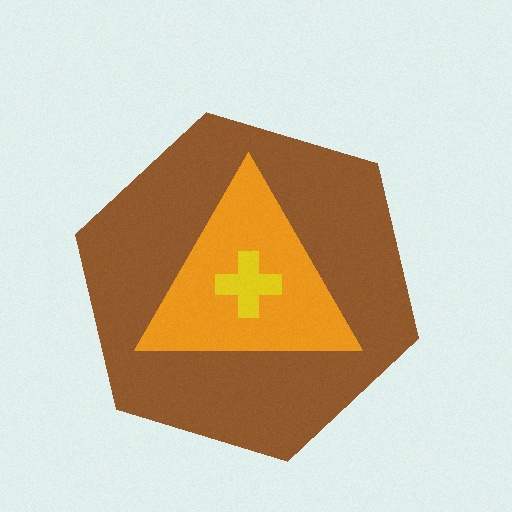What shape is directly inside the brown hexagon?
The orange triangle.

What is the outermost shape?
The brown hexagon.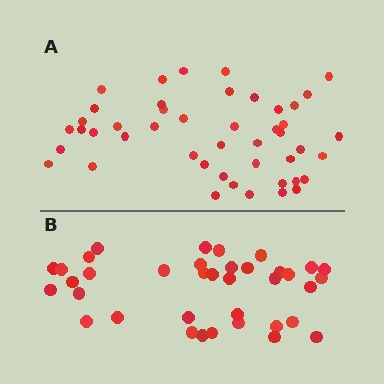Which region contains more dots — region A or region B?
Region A (the top region) has more dots.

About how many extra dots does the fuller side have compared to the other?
Region A has roughly 8 or so more dots than region B.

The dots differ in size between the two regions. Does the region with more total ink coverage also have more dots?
No. Region B has more total ink coverage because its dots are larger, but region A actually contains more individual dots. Total area can be misleading — the number of items is what matters here.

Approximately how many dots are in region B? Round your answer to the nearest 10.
About 40 dots. (The exact count is 37, which rounds to 40.)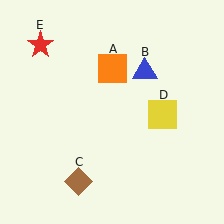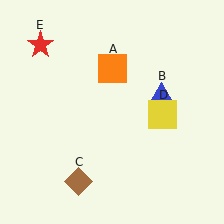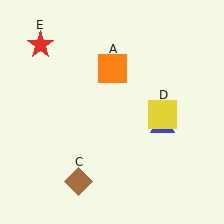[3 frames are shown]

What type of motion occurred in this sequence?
The blue triangle (object B) rotated clockwise around the center of the scene.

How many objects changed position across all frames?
1 object changed position: blue triangle (object B).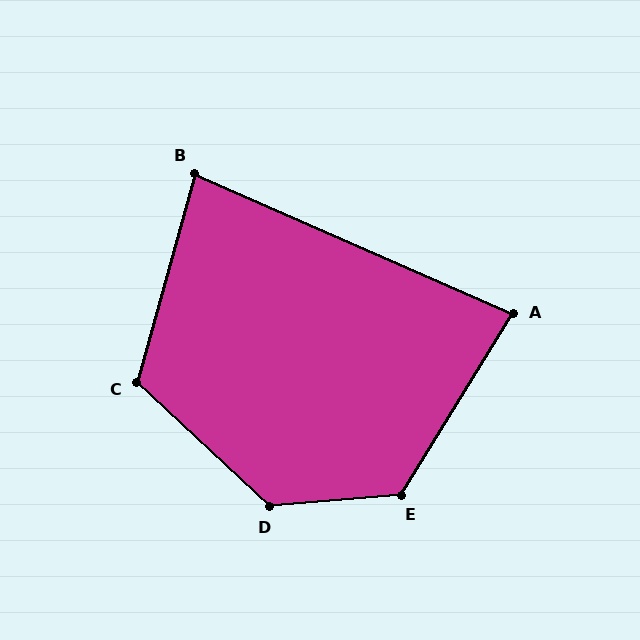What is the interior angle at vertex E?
Approximately 127 degrees (obtuse).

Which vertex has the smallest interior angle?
B, at approximately 81 degrees.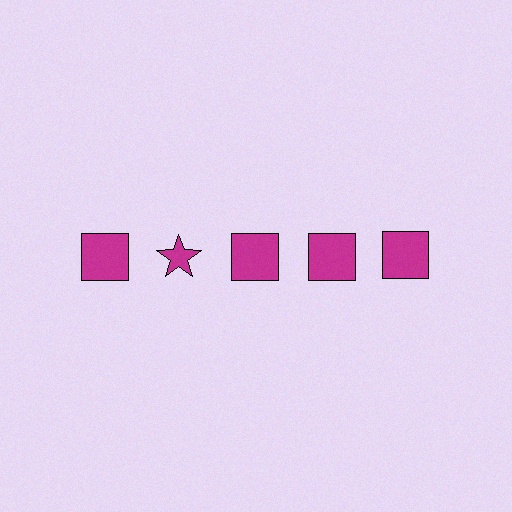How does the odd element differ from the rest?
It has a different shape: star instead of square.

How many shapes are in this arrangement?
There are 5 shapes arranged in a grid pattern.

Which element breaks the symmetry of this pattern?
The magenta star in the top row, second from left column breaks the symmetry. All other shapes are magenta squares.